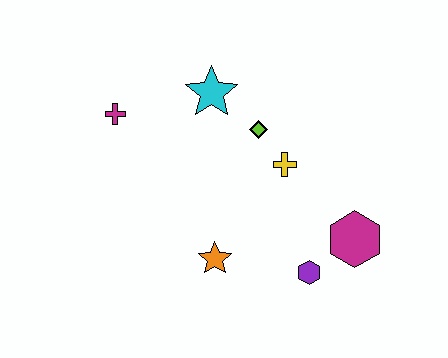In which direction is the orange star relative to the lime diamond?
The orange star is below the lime diamond.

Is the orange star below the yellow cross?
Yes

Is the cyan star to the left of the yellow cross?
Yes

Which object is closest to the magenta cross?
The cyan star is closest to the magenta cross.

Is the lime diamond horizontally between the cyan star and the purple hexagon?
Yes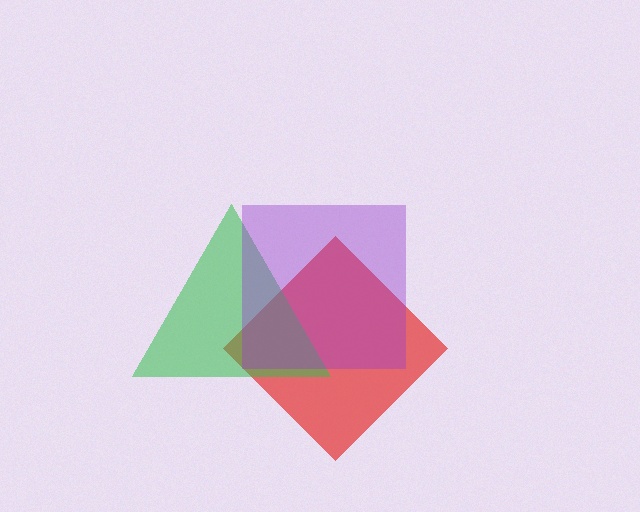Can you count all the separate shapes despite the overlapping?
Yes, there are 3 separate shapes.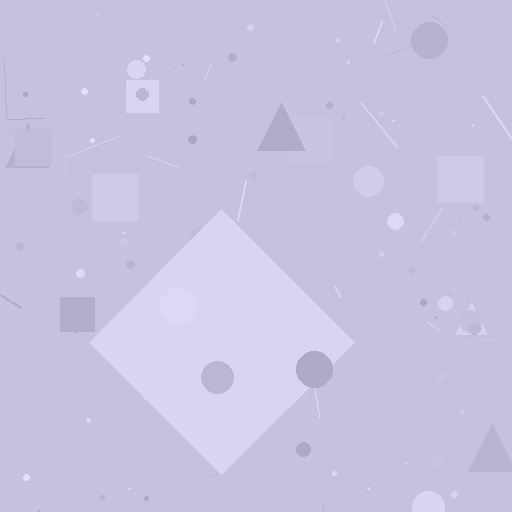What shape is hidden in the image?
A diamond is hidden in the image.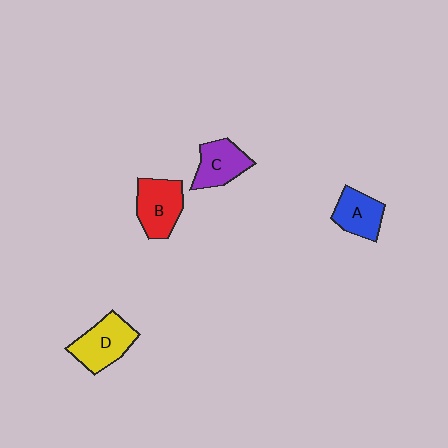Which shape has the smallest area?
Shape A (blue).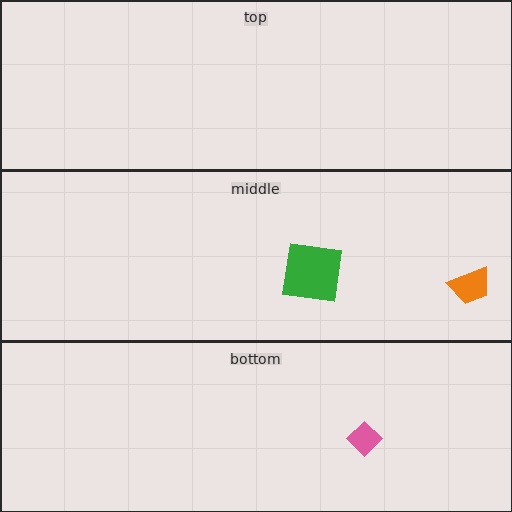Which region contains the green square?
The middle region.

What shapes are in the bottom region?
The pink diamond.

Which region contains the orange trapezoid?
The middle region.